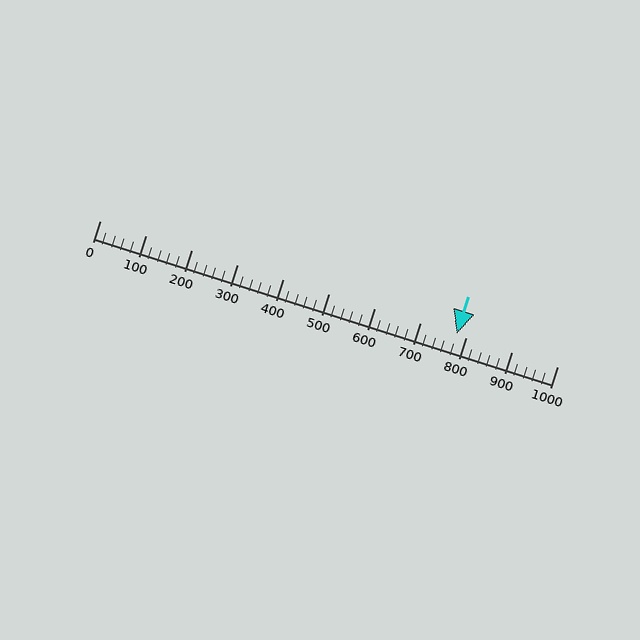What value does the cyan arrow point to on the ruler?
The cyan arrow points to approximately 780.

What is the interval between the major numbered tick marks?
The major tick marks are spaced 100 units apart.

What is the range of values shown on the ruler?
The ruler shows values from 0 to 1000.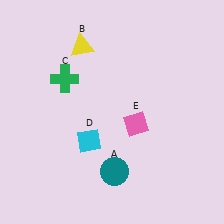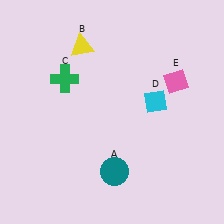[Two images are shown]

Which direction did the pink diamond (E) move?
The pink diamond (E) moved up.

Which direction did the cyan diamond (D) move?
The cyan diamond (D) moved right.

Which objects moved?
The objects that moved are: the cyan diamond (D), the pink diamond (E).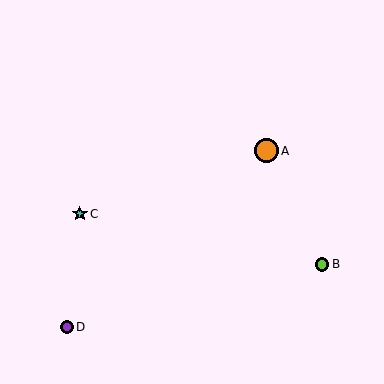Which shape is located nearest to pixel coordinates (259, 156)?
The orange circle (labeled A) at (266, 151) is nearest to that location.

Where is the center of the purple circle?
The center of the purple circle is at (67, 327).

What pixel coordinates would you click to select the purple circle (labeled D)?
Click at (67, 327) to select the purple circle D.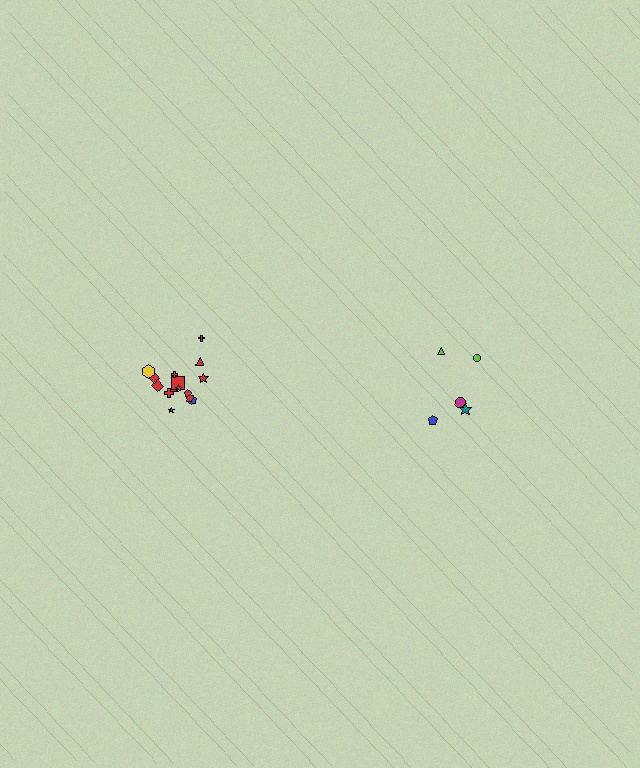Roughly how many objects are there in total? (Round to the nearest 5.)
Roughly 20 objects in total.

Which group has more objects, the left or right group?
The left group.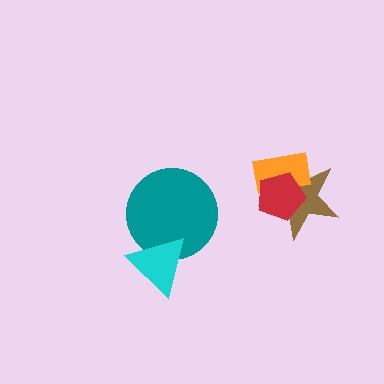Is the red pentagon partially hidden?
No, no other shape covers it.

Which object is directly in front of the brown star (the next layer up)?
The orange rectangle is directly in front of the brown star.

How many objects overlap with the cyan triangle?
1 object overlaps with the cyan triangle.